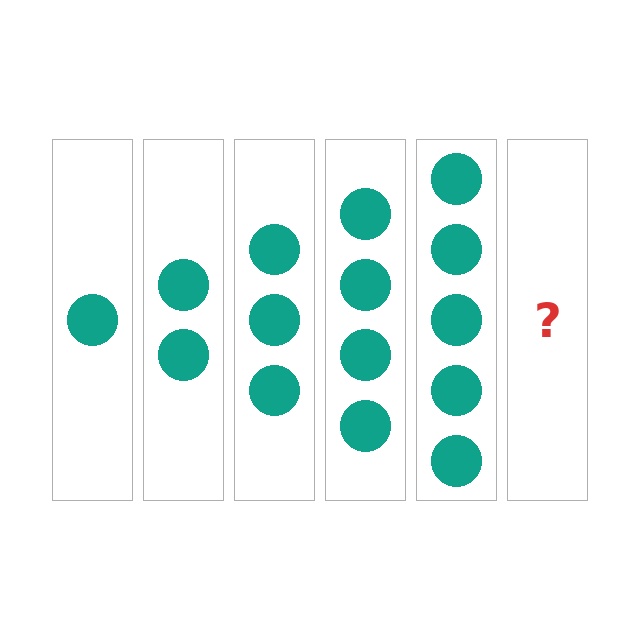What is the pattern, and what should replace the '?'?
The pattern is that each step adds one more circle. The '?' should be 6 circles.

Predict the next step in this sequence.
The next step is 6 circles.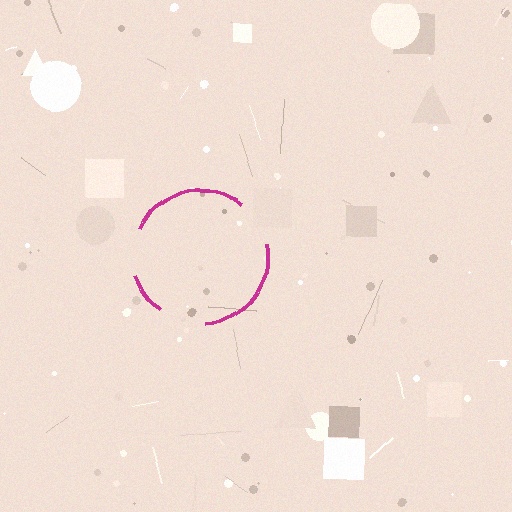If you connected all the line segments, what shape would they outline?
They would outline a circle.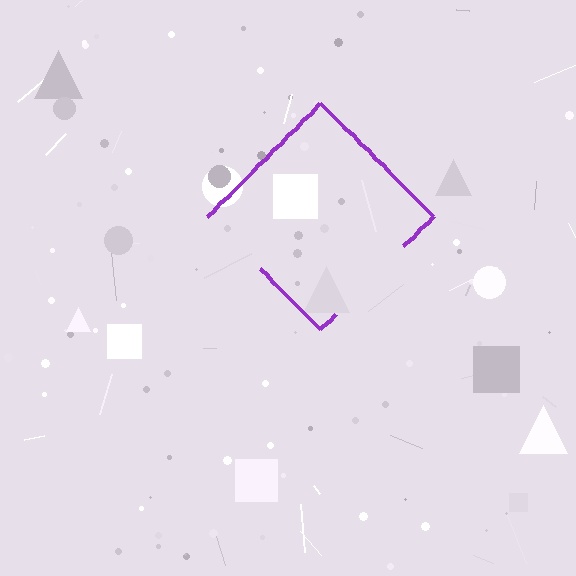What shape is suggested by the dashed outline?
The dashed outline suggests a diamond.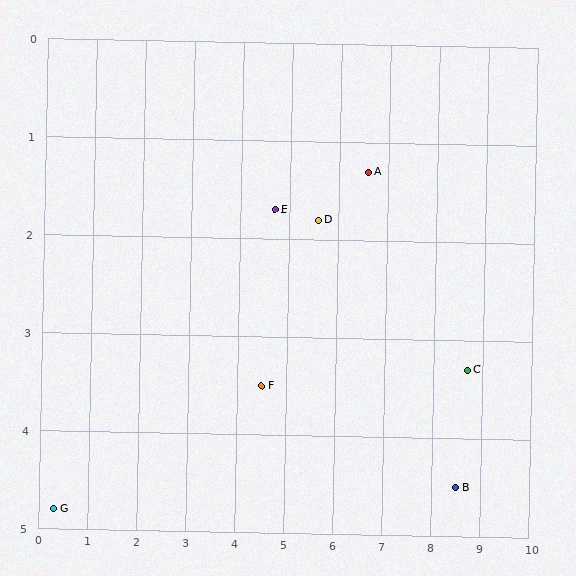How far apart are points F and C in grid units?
Points F and C are about 4.2 grid units apart.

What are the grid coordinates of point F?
Point F is at approximately (4.5, 3.5).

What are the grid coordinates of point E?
Point E is at approximately (4.7, 1.7).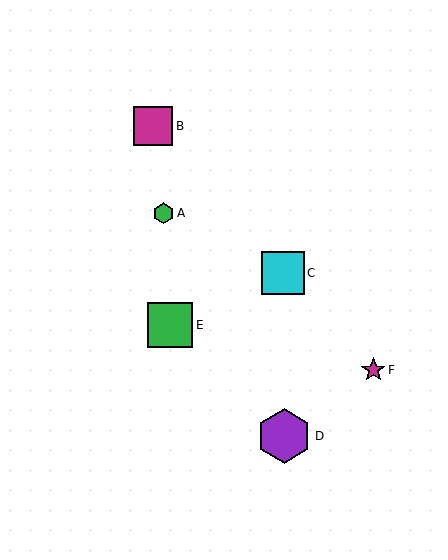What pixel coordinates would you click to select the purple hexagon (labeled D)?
Click at (284, 436) to select the purple hexagon D.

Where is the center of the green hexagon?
The center of the green hexagon is at (163, 213).